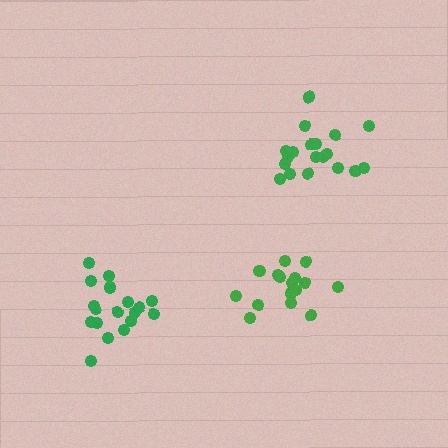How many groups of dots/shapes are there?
There are 3 groups.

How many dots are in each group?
Group 1: 19 dots, Group 2: 16 dots, Group 3: 18 dots (53 total).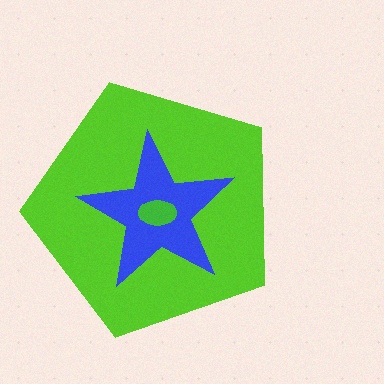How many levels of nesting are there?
3.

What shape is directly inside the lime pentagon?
The blue star.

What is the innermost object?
The green ellipse.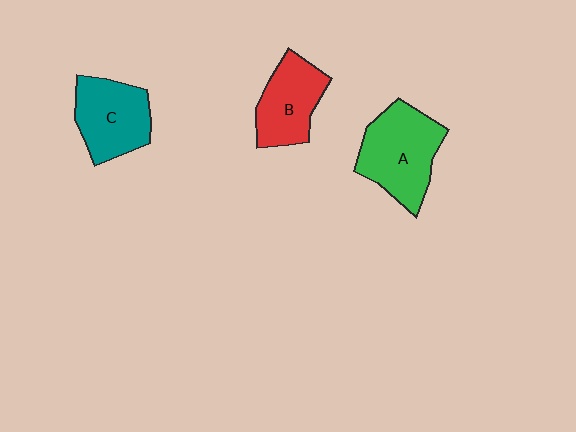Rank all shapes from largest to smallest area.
From largest to smallest: A (green), C (teal), B (red).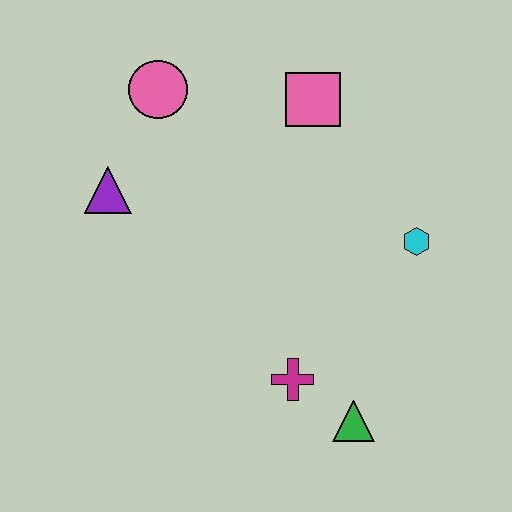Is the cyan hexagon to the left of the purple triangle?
No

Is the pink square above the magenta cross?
Yes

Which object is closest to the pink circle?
The purple triangle is closest to the pink circle.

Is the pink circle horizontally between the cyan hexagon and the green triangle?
No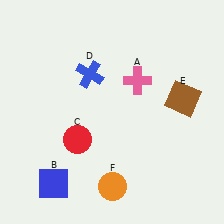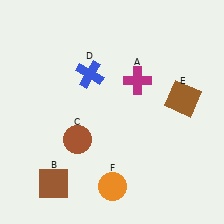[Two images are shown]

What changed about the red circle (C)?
In Image 1, C is red. In Image 2, it changed to brown.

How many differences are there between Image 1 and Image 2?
There are 3 differences between the two images.